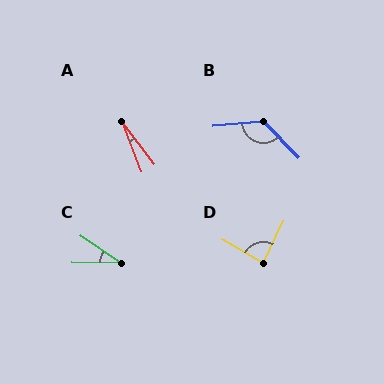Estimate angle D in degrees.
Approximately 86 degrees.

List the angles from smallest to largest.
A (17°), C (33°), D (86°), B (128°).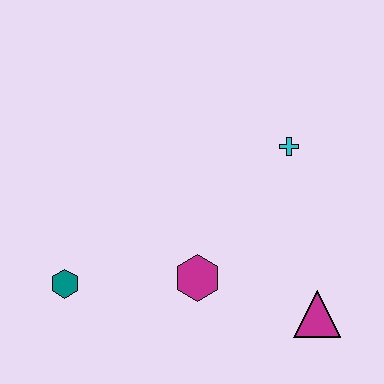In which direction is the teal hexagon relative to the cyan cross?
The teal hexagon is to the left of the cyan cross.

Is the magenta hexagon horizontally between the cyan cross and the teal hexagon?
Yes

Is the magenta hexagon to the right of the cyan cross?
No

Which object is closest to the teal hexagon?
The magenta hexagon is closest to the teal hexagon.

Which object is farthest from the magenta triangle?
The teal hexagon is farthest from the magenta triangle.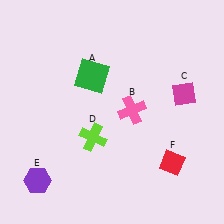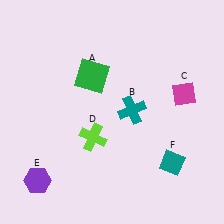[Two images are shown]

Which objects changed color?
B changed from pink to teal. F changed from red to teal.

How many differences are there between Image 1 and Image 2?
There are 2 differences between the two images.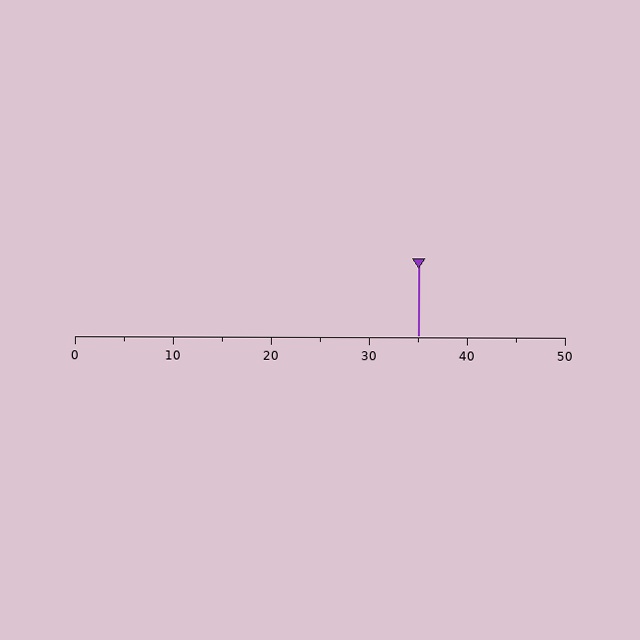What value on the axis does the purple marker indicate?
The marker indicates approximately 35.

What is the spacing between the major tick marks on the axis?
The major ticks are spaced 10 apart.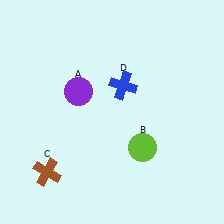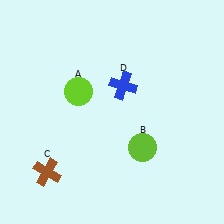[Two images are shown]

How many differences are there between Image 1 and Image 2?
There is 1 difference between the two images.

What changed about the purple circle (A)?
In Image 1, A is purple. In Image 2, it changed to lime.